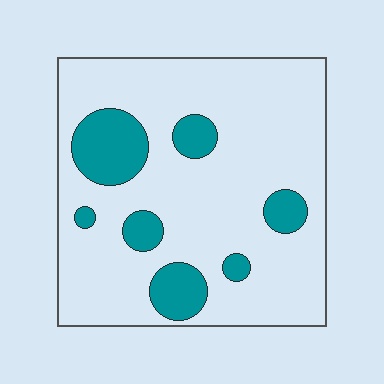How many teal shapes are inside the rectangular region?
7.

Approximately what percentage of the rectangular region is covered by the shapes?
Approximately 20%.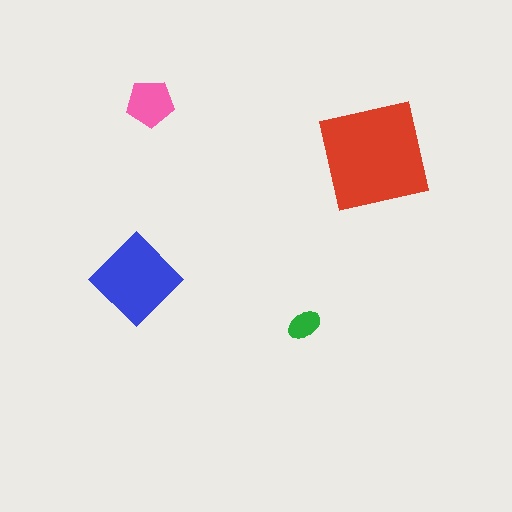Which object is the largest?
The red square.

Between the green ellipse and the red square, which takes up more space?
The red square.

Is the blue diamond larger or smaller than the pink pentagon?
Larger.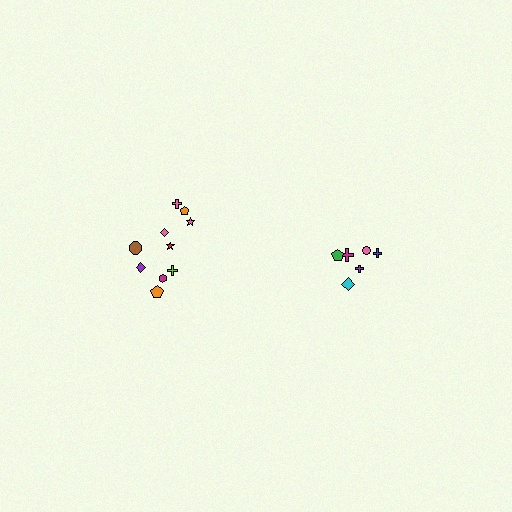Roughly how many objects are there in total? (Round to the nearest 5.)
Roughly 15 objects in total.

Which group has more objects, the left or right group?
The left group.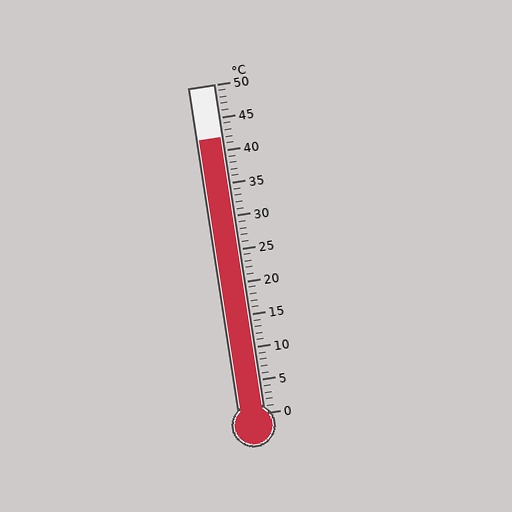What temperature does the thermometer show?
The thermometer shows approximately 42°C.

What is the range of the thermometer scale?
The thermometer scale ranges from 0°C to 50°C.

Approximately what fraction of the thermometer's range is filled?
The thermometer is filled to approximately 85% of its range.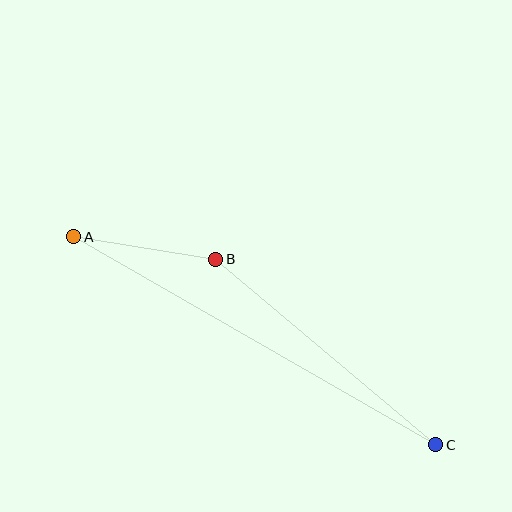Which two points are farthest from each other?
Points A and C are farthest from each other.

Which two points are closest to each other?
Points A and B are closest to each other.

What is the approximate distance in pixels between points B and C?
The distance between B and C is approximately 288 pixels.